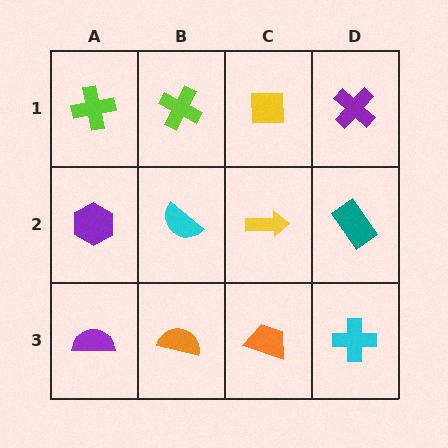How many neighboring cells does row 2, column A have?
3.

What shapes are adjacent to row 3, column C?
A yellow arrow (row 2, column C), an orange semicircle (row 3, column B), a cyan cross (row 3, column D).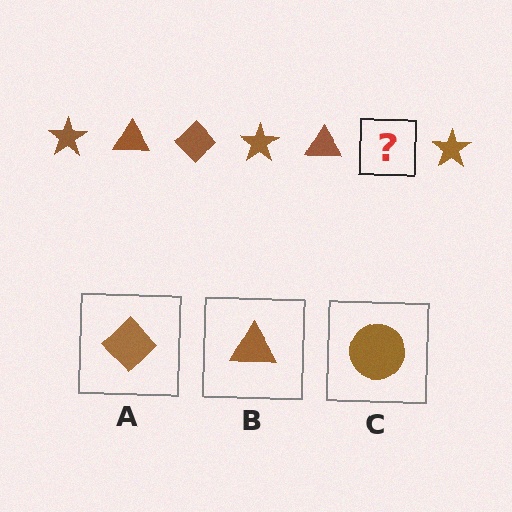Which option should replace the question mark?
Option A.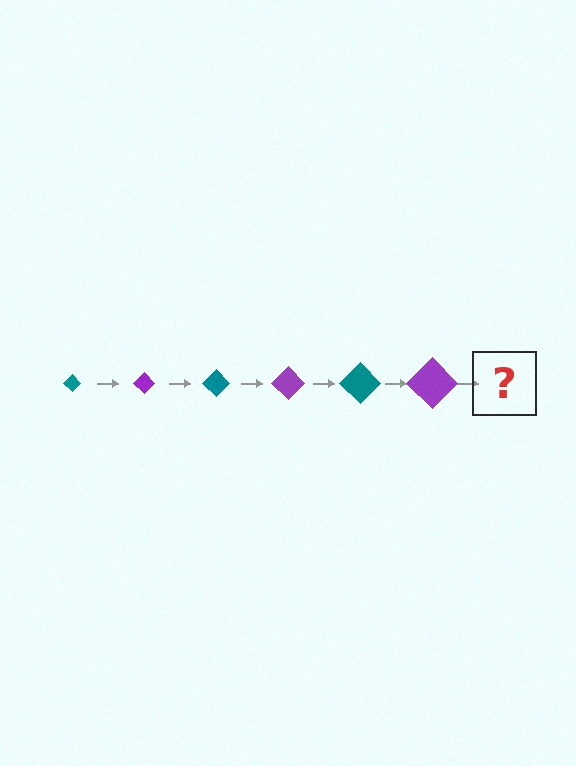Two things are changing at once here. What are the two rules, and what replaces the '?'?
The two rules are that the diamond grows larger each step and the color cycles through teal and purple. The '?' should be a teal diamond, larger than the previous one.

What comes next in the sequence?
The next element should be a teal diamond, larger than the previous one.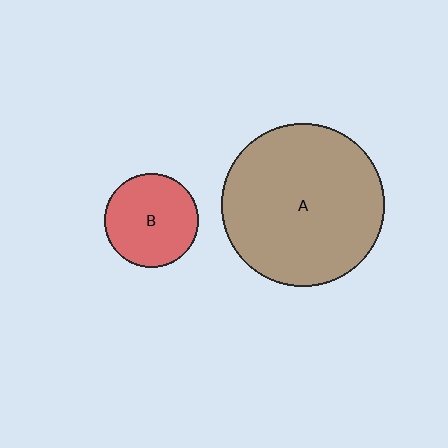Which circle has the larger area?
Circle A (brown).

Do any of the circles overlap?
No, none of the circles overlap.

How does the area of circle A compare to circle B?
Approximately 3.0 times.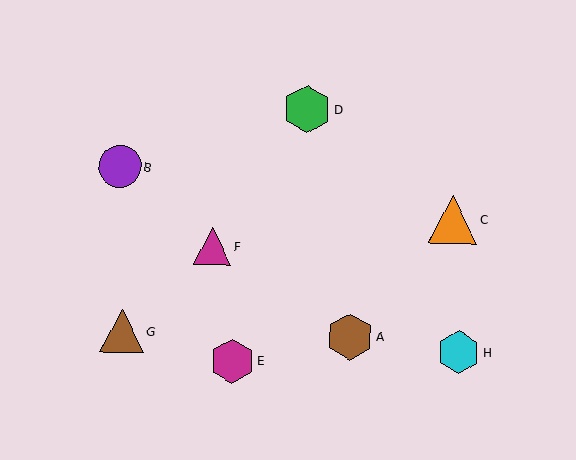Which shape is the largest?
The orange triangle (labeled C) is the largest.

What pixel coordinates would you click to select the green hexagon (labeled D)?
Click at (307, 109) to select the green hexagon D.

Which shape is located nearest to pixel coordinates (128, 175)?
The purple circle (labeled B) at (120, 166) is nearest to that location.